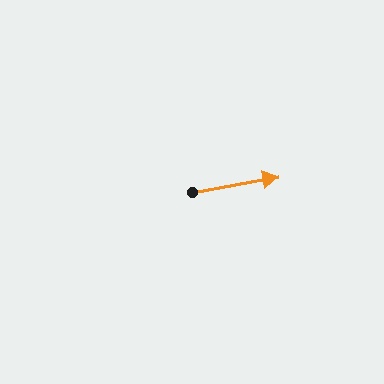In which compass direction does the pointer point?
East.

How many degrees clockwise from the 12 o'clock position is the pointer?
Approximately 80 degrees.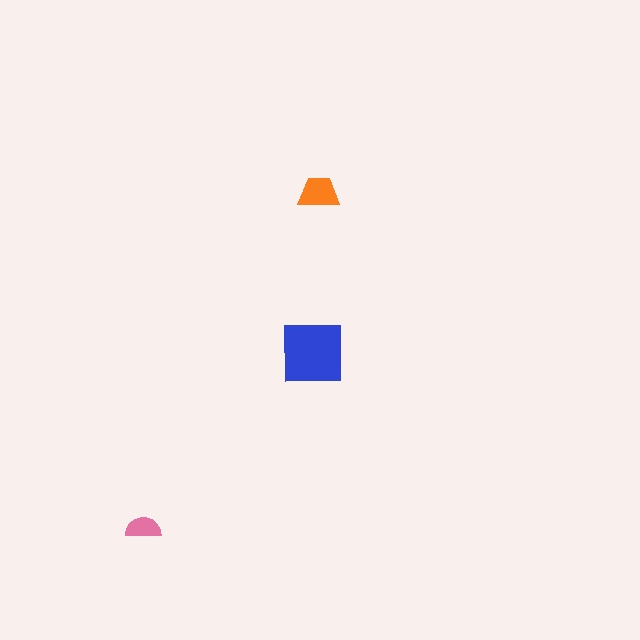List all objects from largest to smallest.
The blue square, the orange trapezoid, the pink semicircle.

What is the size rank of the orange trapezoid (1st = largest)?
2nd.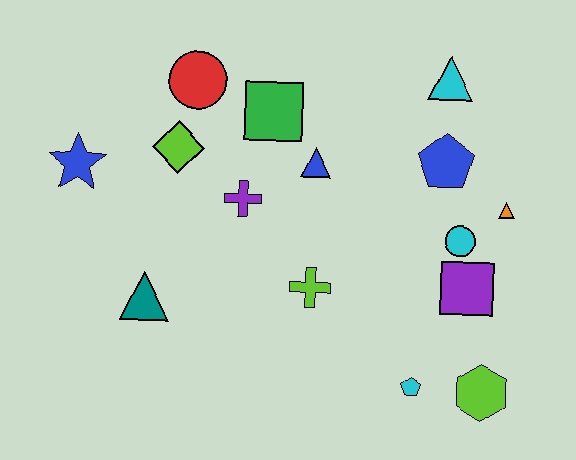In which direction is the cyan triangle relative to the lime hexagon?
The cyan triangle is above the lime hexagon.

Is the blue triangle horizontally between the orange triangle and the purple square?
No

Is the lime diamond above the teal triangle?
Yes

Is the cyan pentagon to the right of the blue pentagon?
No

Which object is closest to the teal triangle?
The purple cross is closest to the teal triangle.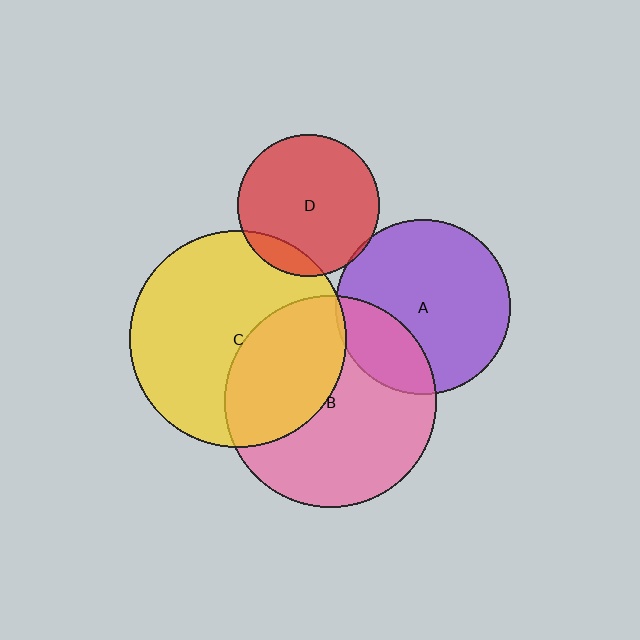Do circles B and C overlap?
Yes.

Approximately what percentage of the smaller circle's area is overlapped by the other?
Approximately 40%.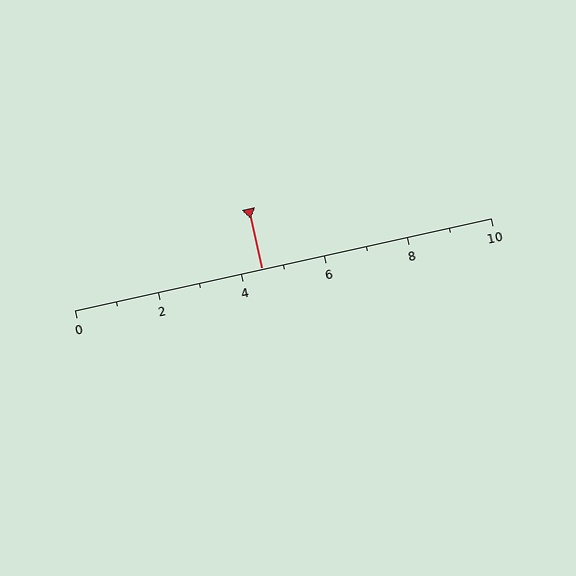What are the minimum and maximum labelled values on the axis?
The axis runs from 0 to 10.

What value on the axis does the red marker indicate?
The marker indicates approximately 4.5.